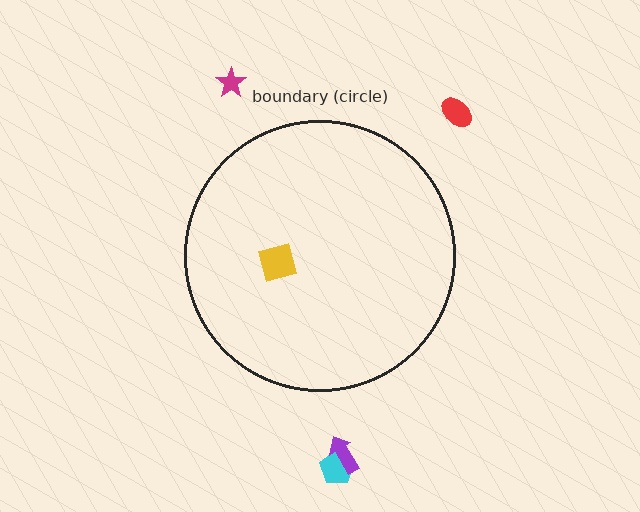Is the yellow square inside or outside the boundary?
Inside.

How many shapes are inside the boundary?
1 inside, 4 outside.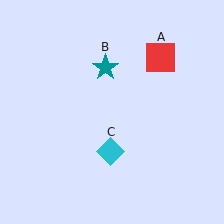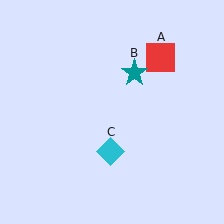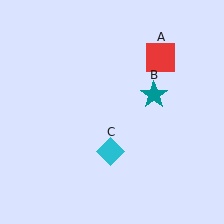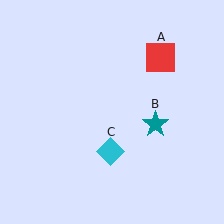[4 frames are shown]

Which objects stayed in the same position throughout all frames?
Red square (object A) and cyan diamond (object C) remained stationary.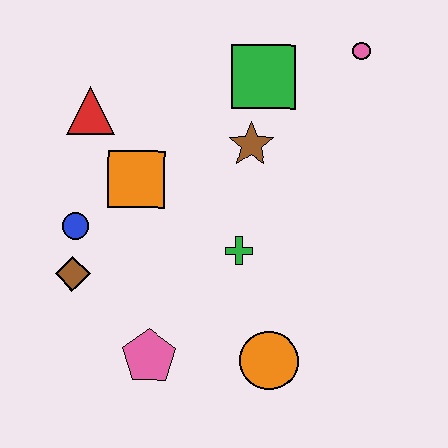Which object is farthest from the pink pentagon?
The pink circle is farthest from the pink pentagon.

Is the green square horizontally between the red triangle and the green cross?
No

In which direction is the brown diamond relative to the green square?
The brown diamond is below the green square.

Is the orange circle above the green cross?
No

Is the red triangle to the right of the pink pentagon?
No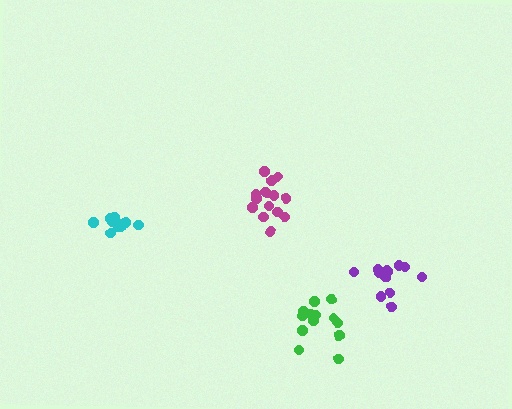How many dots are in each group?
Group 1: 15 dots, Group 2: 13 dots, Group 3: 11 dots, Group 4: 11 dots (50 total).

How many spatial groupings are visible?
There are 4 spatial groupings.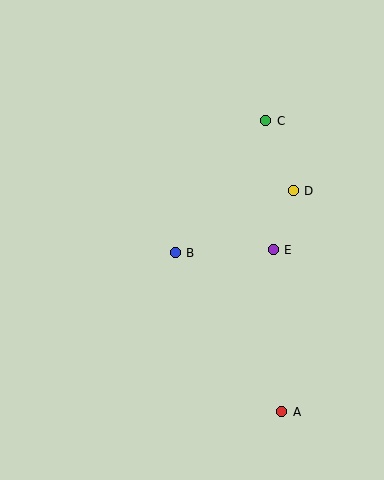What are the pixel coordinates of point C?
Point C is at (266, 121).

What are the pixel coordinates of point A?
Point A is at (282, 412).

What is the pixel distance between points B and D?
The distance between B and D is 134 pixels.